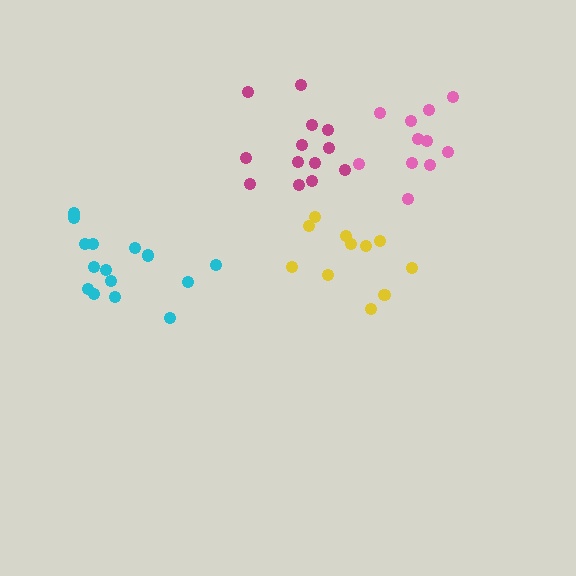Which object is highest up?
The pink cluster is topmost.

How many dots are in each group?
Group 1: 15 dots, Group 2: 11 dots, Group 3: 13 dots, Group 4: 11 dots (50 total).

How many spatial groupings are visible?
There are 4 spatial groupings.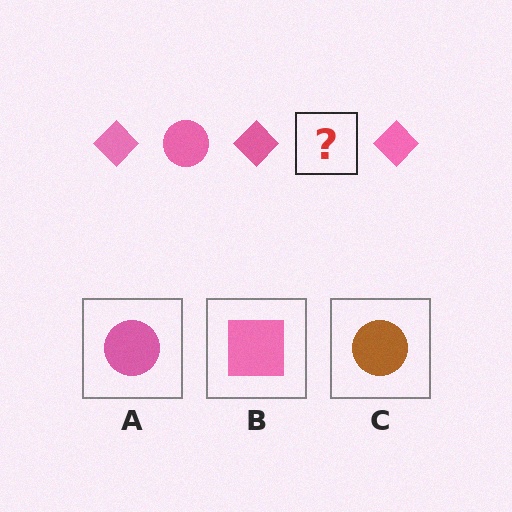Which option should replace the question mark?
Option A.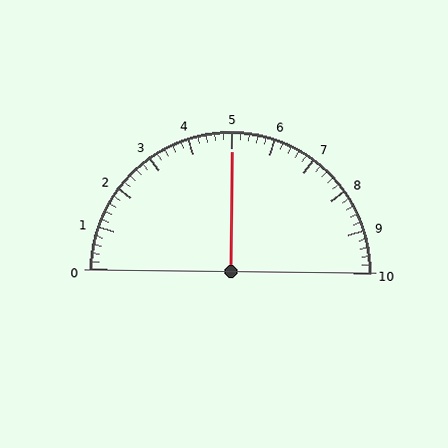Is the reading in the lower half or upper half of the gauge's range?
The reading is in the upper half of the range (0 to 10).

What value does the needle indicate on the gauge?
The needle indicates approximately 5.0.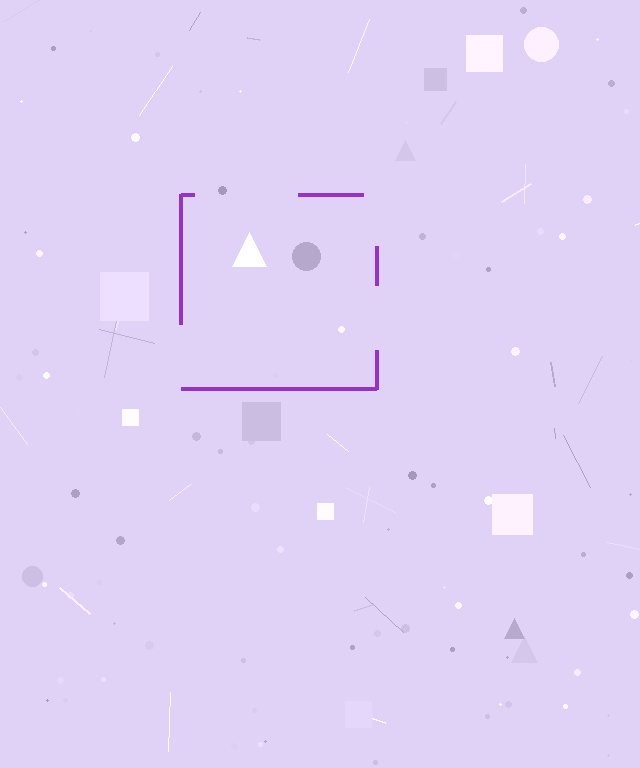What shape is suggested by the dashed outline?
The dashed outline suggests a square.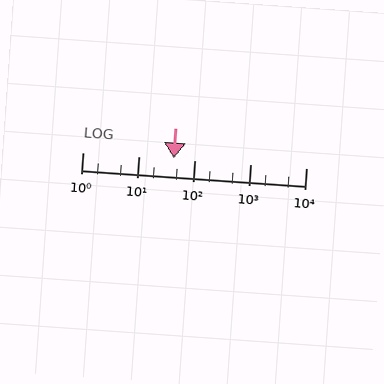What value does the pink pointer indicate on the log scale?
The pointer indicates approximately 43.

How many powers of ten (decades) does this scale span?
The scale spans 4 decades, from 1 to 10000.